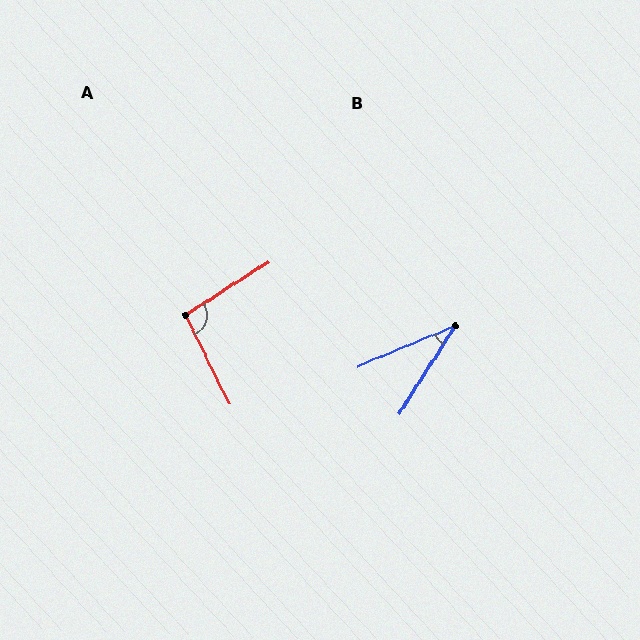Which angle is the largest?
A, at approximately 96 degrees.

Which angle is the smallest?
B, at approximately 35 degrees.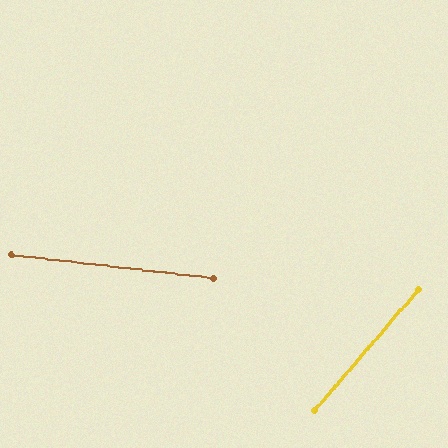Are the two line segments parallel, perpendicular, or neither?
Neither parallel nor perpendicular — they differ by about 56°.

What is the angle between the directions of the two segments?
Approximately 56 degrees.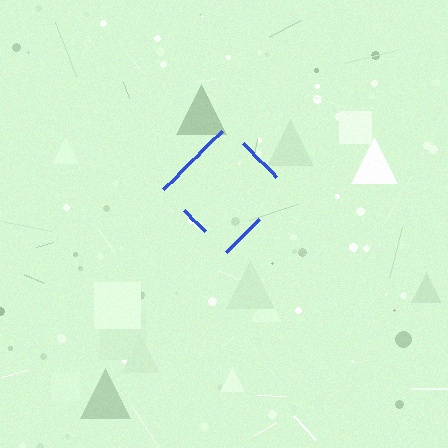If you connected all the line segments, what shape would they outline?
They would outline a diamond.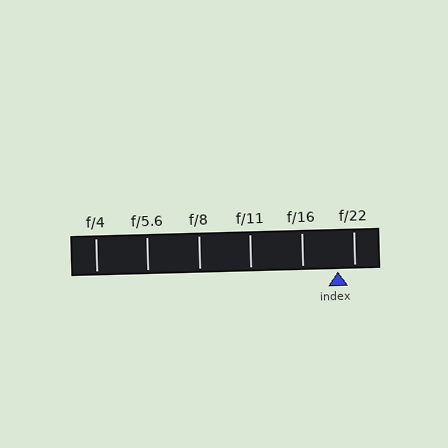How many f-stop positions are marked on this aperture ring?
There are 6 f-stop positions marked.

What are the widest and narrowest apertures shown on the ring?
The widest aperture shown is f/4 and the narrowest is f/22.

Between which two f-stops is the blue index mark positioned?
The index mark is between f/16 and f/22.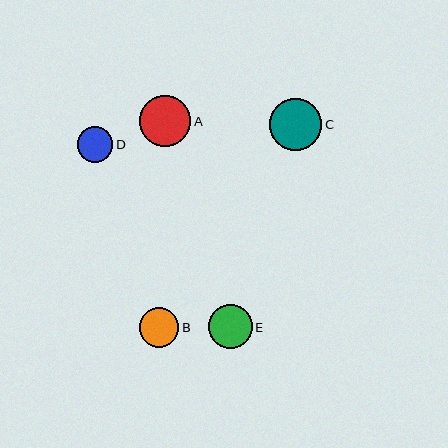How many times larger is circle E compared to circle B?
Circle E is approximately 1.1 times the size of circle B.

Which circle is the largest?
Circle C is the largest with a size of approximately 52 pixels.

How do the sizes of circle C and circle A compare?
Circle C and circle A are approximately the same size.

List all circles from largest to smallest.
From largest to smallest: C, A, E, B, D.